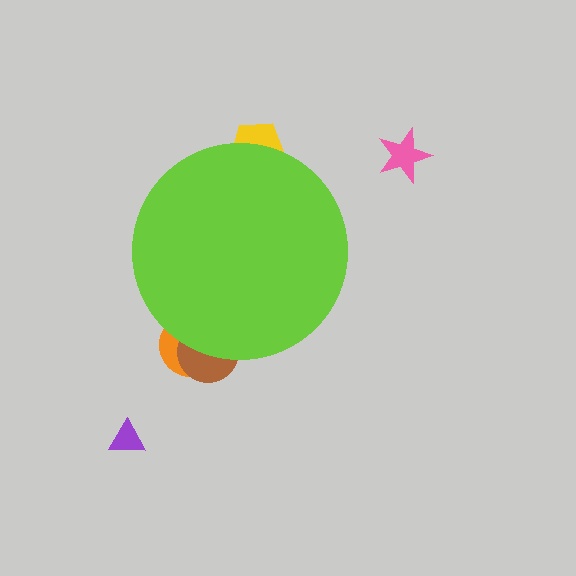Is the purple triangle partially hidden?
No, the purple triangle is fully visible.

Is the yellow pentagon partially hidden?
Yes, the yellow pentagon is partially hidden behind the lime circle.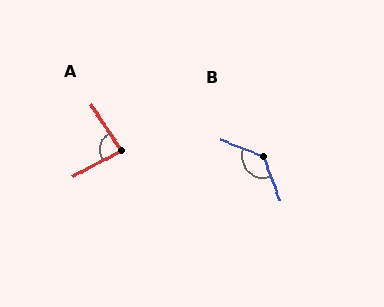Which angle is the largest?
B, at approximately 132 degrees.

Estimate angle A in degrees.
Approximately 85 degrees.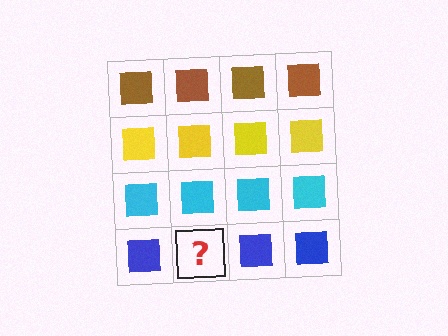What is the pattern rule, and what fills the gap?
The rule is that each row has a consistent color. The gap should be filled with a blue square.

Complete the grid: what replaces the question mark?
The question mark should be replaced with a blue square.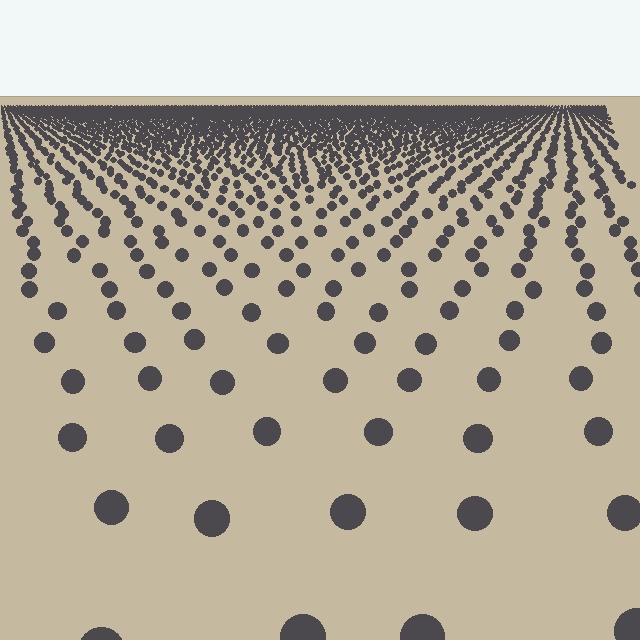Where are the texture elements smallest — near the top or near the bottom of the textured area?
Near the top.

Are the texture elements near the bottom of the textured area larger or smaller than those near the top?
Larger. Near the bottom, elements are closer to the viewer and appear at a bigger on-screen size.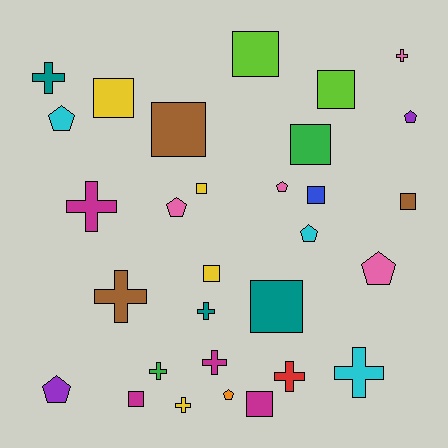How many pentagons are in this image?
There are 8 pentagons.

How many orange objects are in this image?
There is 1 orange object.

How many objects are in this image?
There are 30 objects.